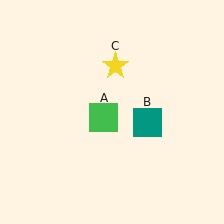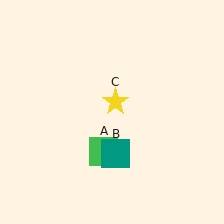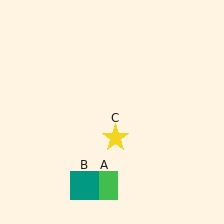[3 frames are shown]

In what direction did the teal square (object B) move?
The teal square (object B) moved down and to the left.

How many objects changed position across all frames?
3 objects changed position: green square (object A), teal square (object B), yellow star (object C).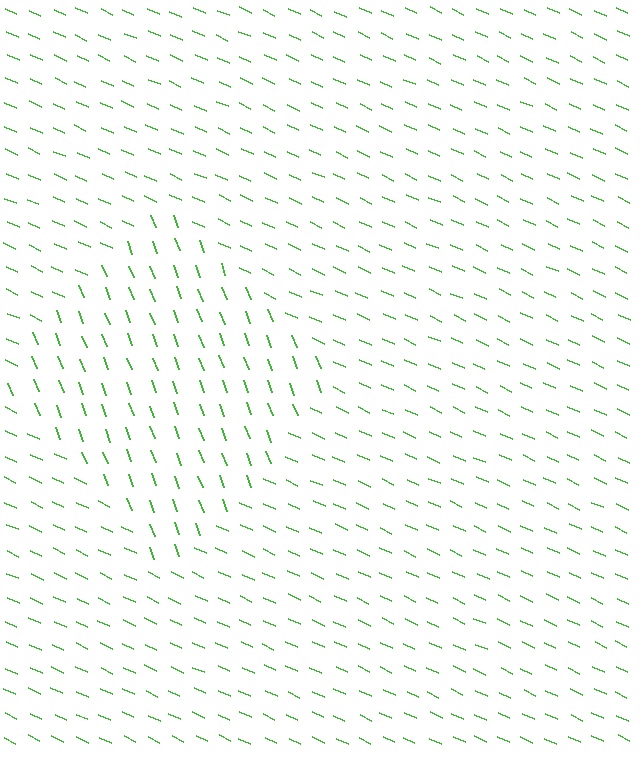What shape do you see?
I see a diamond.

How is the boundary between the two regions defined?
The boundary is defined purely by a change in line orientation (approximately 45 degrees difference). All lines are the same color and thickness.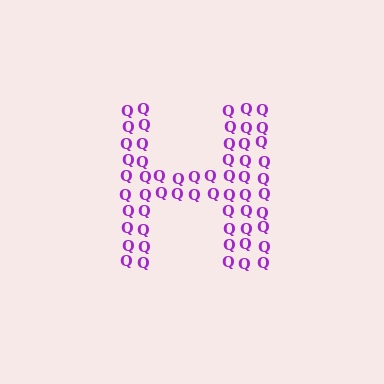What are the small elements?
The small elements are letter Q's.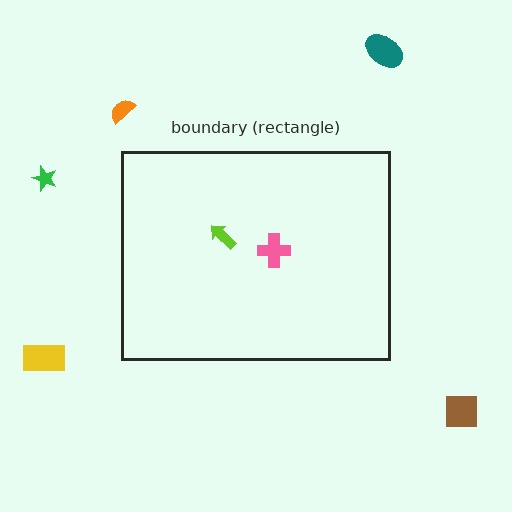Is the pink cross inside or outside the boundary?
Inside.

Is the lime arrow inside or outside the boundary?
Inside.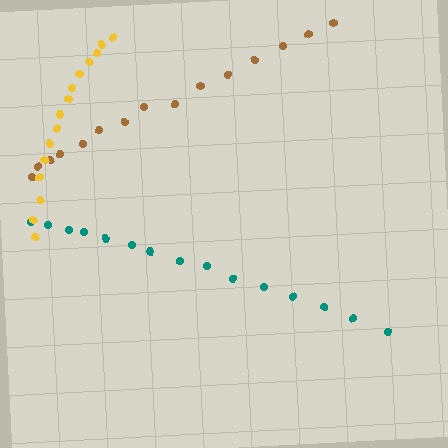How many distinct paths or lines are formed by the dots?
There are 3 distinct paths.